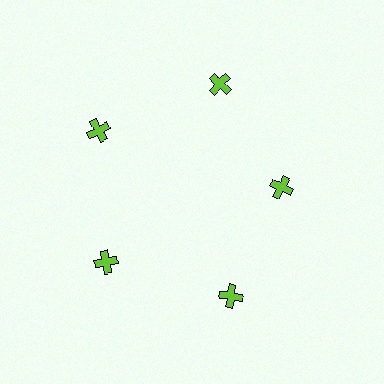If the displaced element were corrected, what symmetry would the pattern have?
It would have 5-fold rotational symmetry — the pattern would map onto itself every 72 degrees.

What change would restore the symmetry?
The symmetry would be restored by moving it outward, back onto the ring so that all 5 crosses sit at equal angles and equal distance from the center.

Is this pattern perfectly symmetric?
No. The 5 lime crosses are arranged in a ring, but one element near the 3 o'clock position is pulled inward toward the center, breaking the 5-fold rotational symmetry.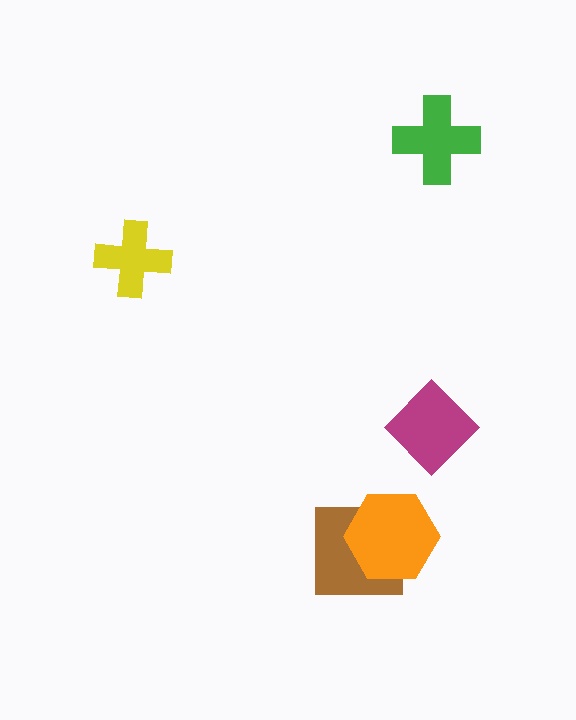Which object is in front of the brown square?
The orange hexagon is in front of the brown square.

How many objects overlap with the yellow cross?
0 objects overlap with the yellow cross.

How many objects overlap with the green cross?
0 objects overlap with the green cross.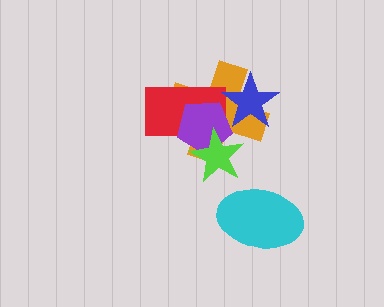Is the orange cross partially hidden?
Yes, it is partially covered by another shape.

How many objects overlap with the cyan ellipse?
0 objects overlap with the cyan ellipse.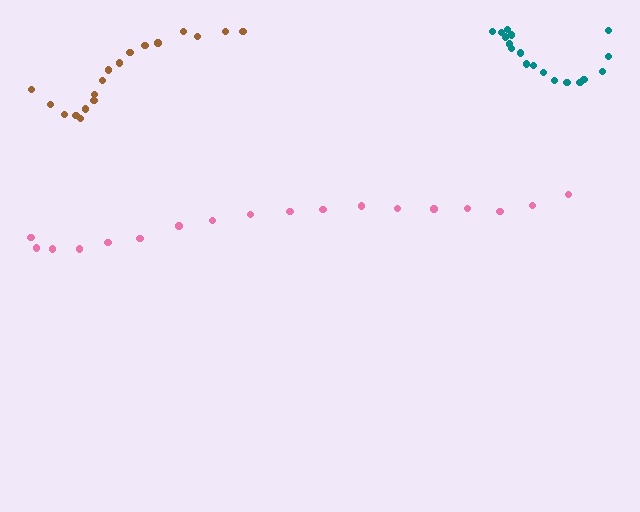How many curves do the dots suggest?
There are 3 distinct paths.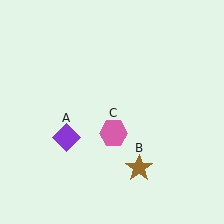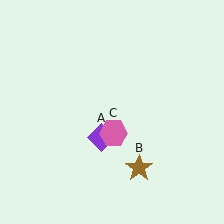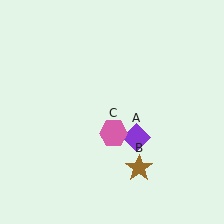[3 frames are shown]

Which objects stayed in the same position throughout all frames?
Brown star (object B) and pink hexagon (object C) remained stationary.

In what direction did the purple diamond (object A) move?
The purple diamond (object A) moved right.